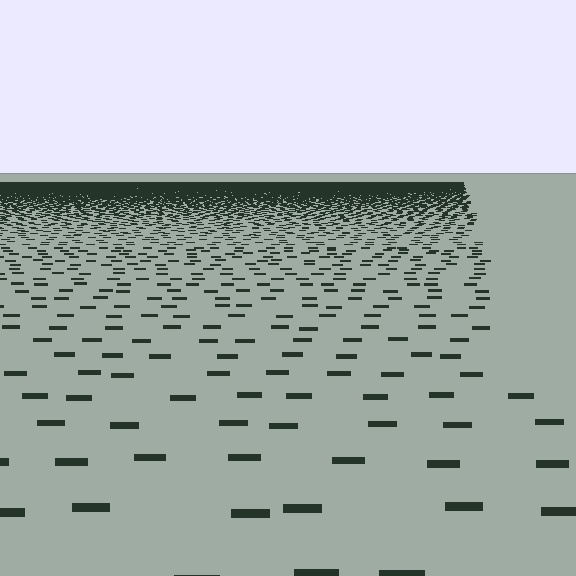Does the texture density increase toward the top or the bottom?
Density increases toward the top.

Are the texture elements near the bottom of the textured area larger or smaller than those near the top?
Larger. Near the bottom, elements are closer to the viewer and appear at a bigger on-screen size.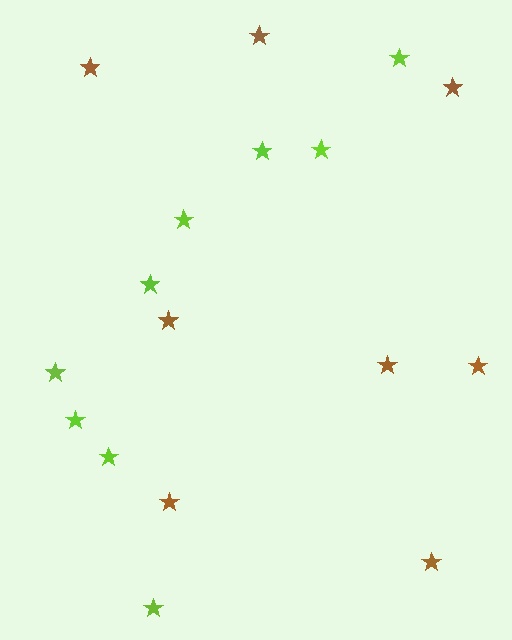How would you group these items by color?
There are 2 groups: one group of lime stars (9) and one group of brown stars (8).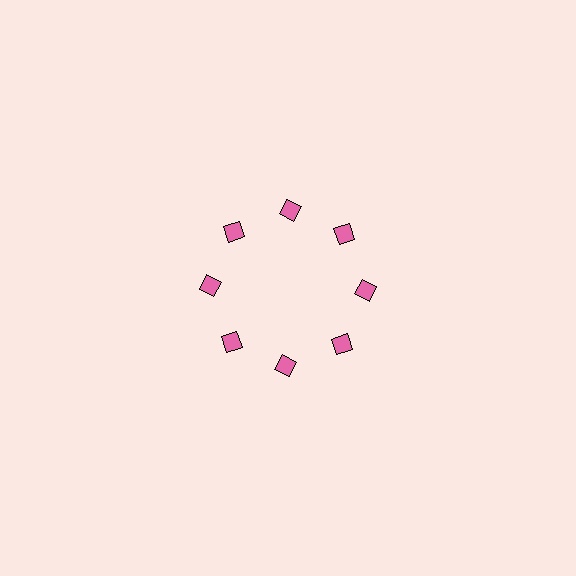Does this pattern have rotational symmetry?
Yes, this pattern has 8-fold rotational symmetry. It looks the same after rotating 45 degrees around the center.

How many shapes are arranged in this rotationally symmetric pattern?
There are 8 shapes, arranged in 8 groups of 1.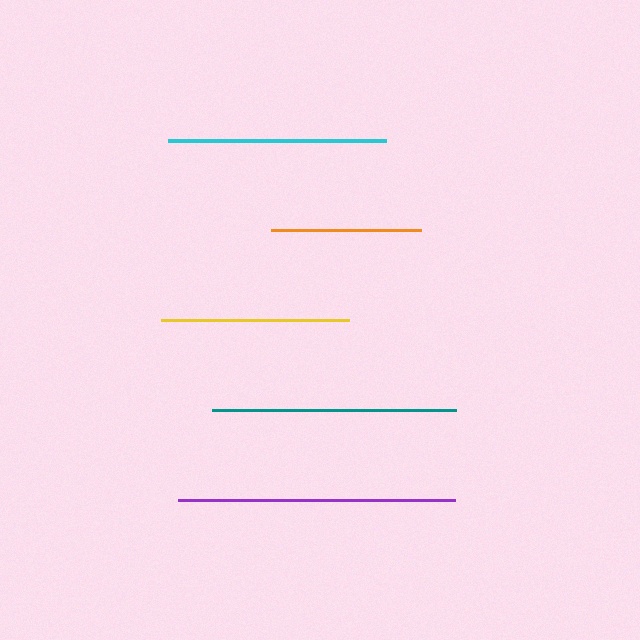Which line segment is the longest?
The purple line is the longest at approximately 277 pixels.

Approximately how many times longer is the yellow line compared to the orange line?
The yellow line is approximately 1.3 times the length of the orange line.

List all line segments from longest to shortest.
From longest to shortest: purple, teal, cyan, yellow, orange.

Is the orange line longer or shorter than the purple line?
The purple line is longer than the orange line.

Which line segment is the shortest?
The orange line is the shortest at approximately 150 pixels.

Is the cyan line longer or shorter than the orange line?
The cyan line is longer than the orange line.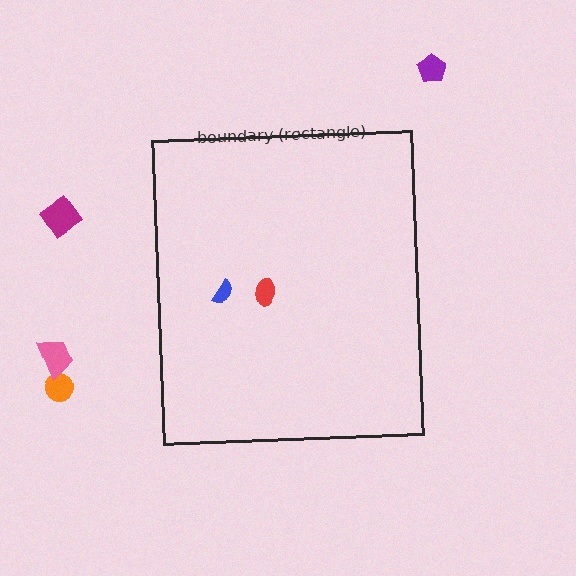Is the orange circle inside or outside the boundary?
Outside.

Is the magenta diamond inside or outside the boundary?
Outside.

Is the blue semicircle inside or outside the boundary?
Inside.